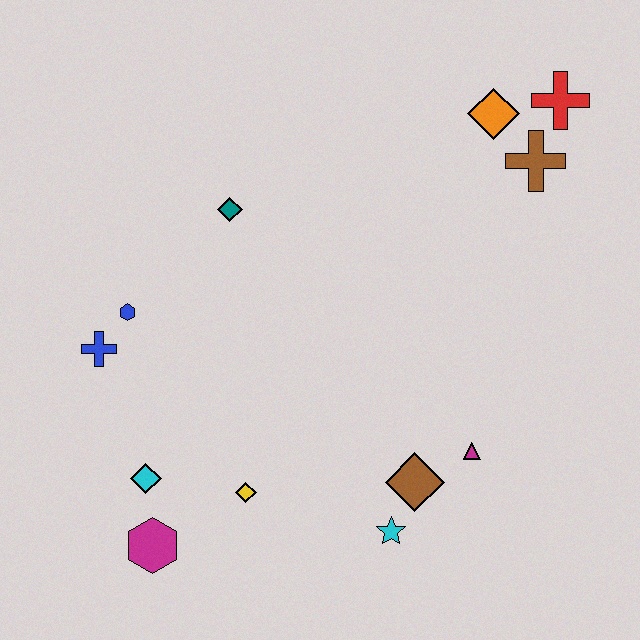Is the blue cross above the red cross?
No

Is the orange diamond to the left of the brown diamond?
No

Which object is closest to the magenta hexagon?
The cyan diamond is closest to the magenta hexagon.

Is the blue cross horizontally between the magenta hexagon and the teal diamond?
No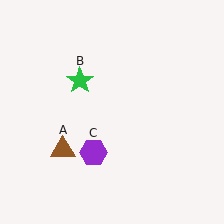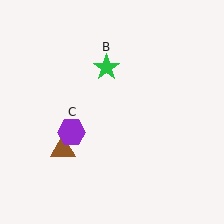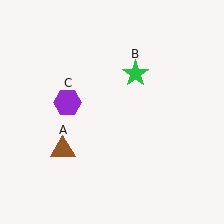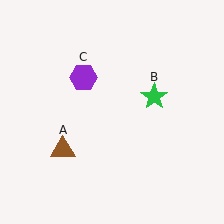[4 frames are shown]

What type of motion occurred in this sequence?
The green star (object B), purple hexagon (object C) rotated clockwise around the center of the scene.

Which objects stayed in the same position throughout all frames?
Brown triangle (object A) remained stationary.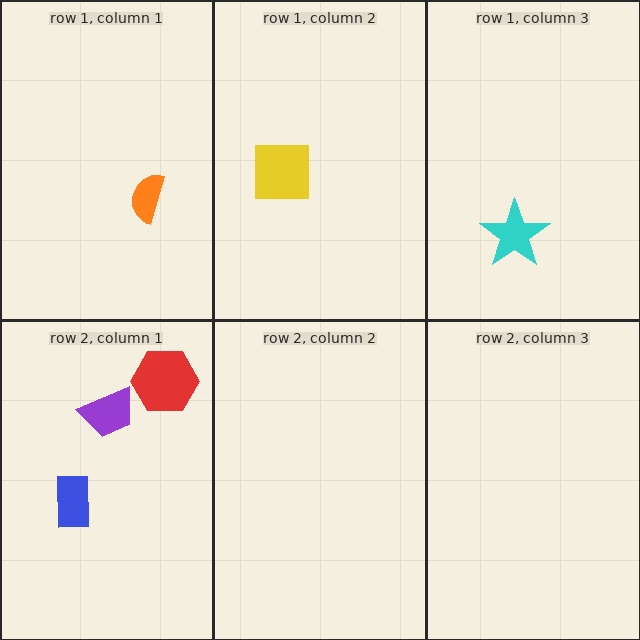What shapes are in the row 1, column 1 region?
The orange semicircle.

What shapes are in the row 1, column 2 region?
The yellow square.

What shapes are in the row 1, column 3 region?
The cyan star.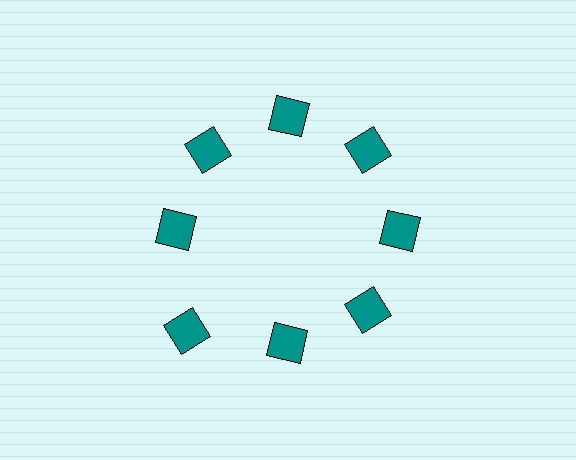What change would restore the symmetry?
The symmetry would be restored by moving it inward, back onto the ring so that all 8 squares sit at equal angles and equal distance from the center.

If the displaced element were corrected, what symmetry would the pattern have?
It would have 8-fold rotational symmetry — the pattern would map onto itself every 45 degrees.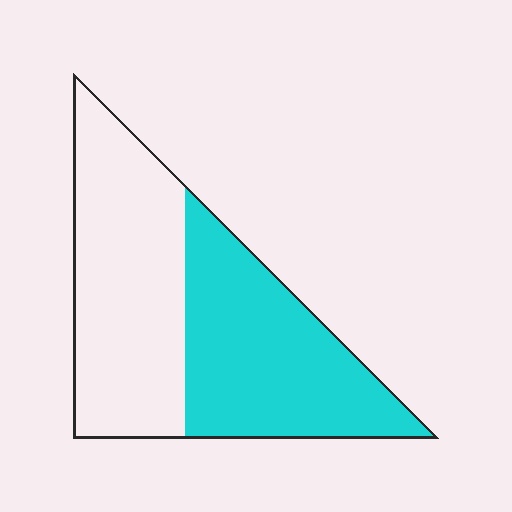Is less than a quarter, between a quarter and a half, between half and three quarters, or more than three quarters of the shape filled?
Between a quarter and a half.